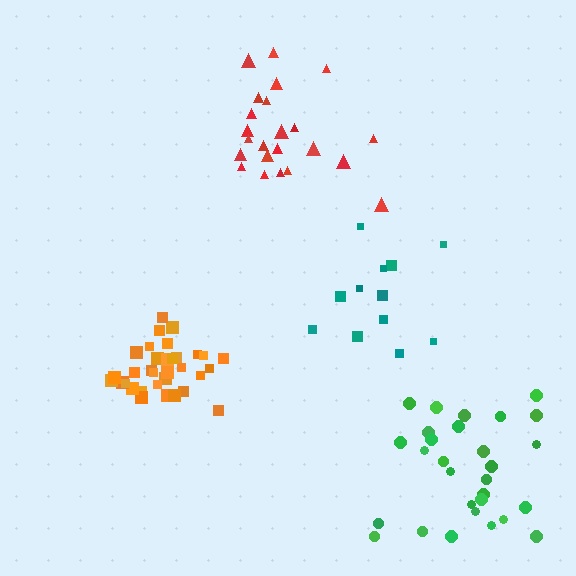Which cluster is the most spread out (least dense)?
Teal.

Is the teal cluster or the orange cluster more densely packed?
Orange.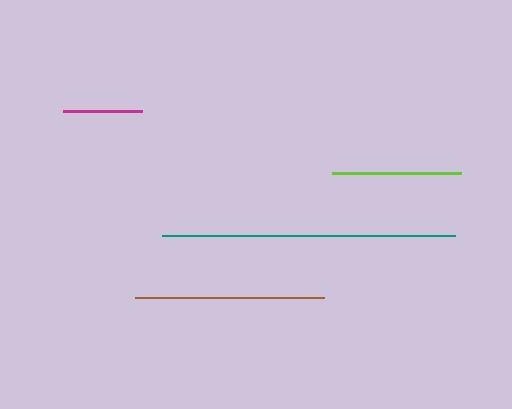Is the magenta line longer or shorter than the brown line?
The brown line is longer than the magenta line.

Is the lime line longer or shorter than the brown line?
The brown line is longer than the lime line.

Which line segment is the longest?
The teal line is the longest at approximately 292 pixels.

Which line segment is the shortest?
The magenta line is the shortest at approximately 79 pixels.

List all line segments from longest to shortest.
From longest to shortest: teal, brown, lime, magenta.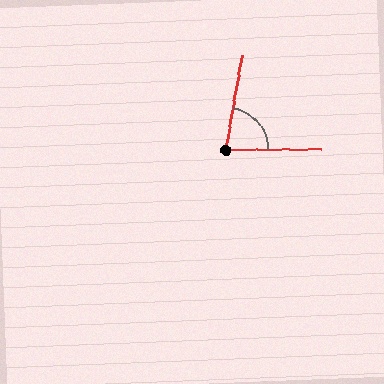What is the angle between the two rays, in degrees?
Approximately 79 degrees.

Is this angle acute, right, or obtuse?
It is acute.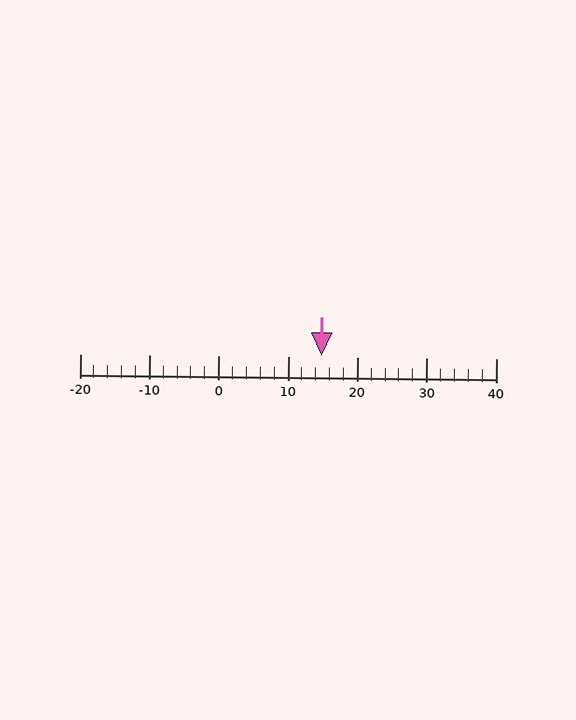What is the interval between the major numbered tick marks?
The major tick marks are spaced 10 units apart.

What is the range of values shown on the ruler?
The ruler shows values from -20 to 40.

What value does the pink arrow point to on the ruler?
The pink arrow points to approximately 15.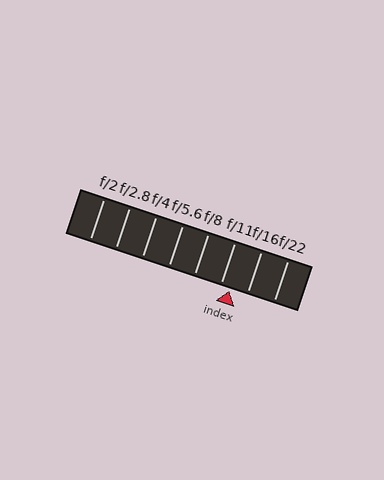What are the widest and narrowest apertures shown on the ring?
The widest aperture shown is f/2 and the narrowest is f/22.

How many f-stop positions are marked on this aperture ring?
There are 8 f-stop positions marked.